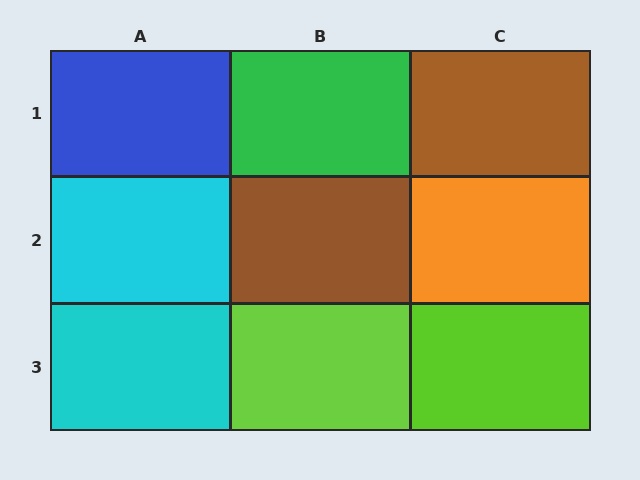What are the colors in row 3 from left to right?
Cyan, lime, lime.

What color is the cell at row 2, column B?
Brown.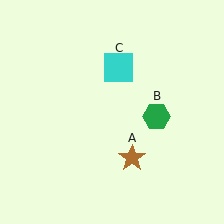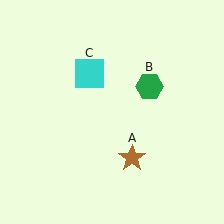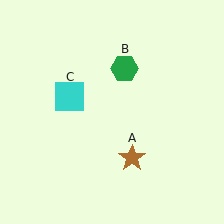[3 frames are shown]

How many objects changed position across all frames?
2 objects changed position: green hexagon (object B), cyan square (object C).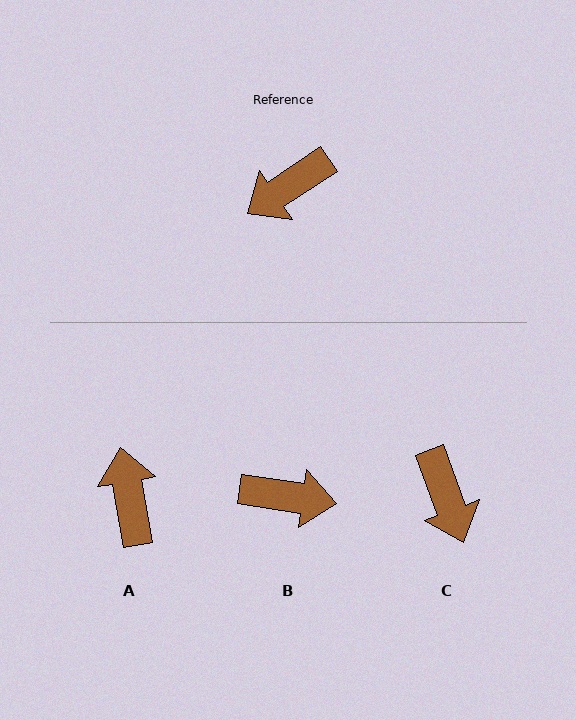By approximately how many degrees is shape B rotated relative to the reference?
Approximately 138 degrees counter-clockwise.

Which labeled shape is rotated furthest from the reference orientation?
B, about 138 degrees away.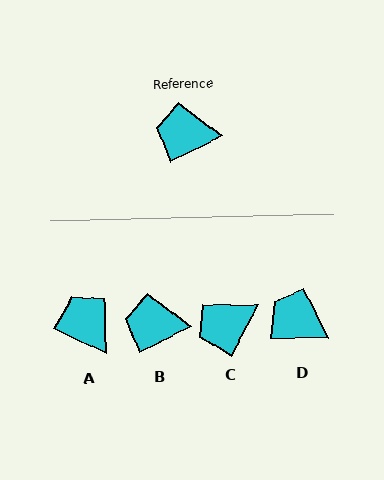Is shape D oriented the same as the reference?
No, it is off by about 26 degrees.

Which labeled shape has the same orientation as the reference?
B.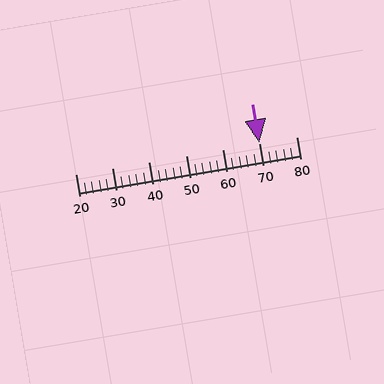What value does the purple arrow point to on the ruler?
The purple arrow points to approximately 70.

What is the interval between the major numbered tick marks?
The major tick marks are spaced 10 units apart.